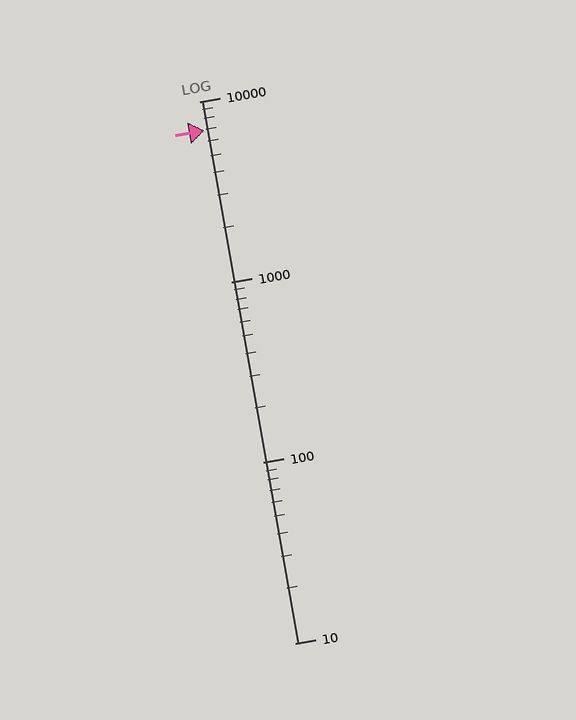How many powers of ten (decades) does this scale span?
The scale spans 3 decades, from 10 to 10000.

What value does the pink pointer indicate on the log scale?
The pointer indicates approximately 6900.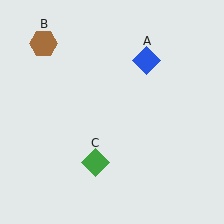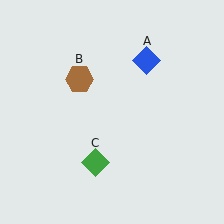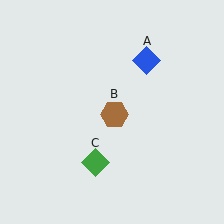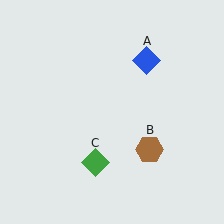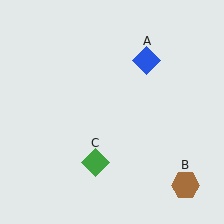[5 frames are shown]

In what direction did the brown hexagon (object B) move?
The brown hexagon (object B) moved down and to the right.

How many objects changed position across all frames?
1 object changed position: brown hexagon (object B).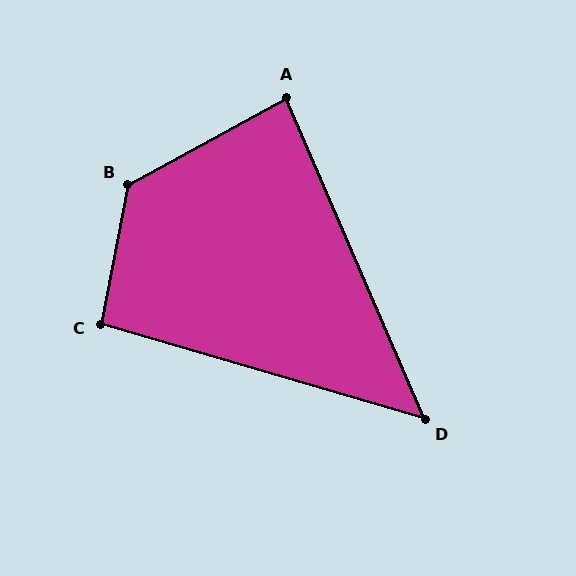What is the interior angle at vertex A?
Approximately 84 degrees (acute).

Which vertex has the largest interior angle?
B, at approximately 130 degrees.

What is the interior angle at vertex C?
Approximately 96 degrees (obtuse).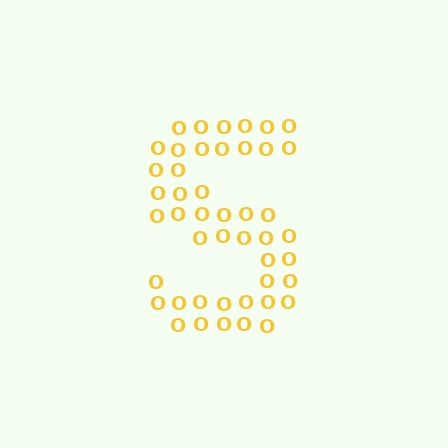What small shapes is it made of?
It is made of small letter O's.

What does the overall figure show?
The overall figure shows the letter S.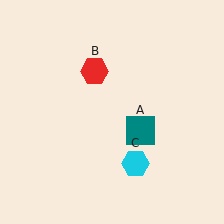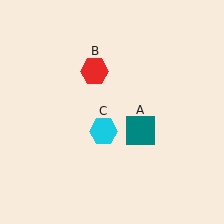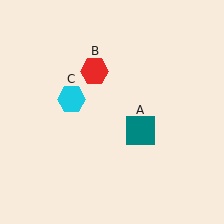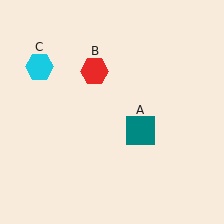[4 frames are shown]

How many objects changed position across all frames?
1 object changed position: cyan hexagon (object C).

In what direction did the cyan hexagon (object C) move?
The cyan hexagon (object C) moved up and to the left.